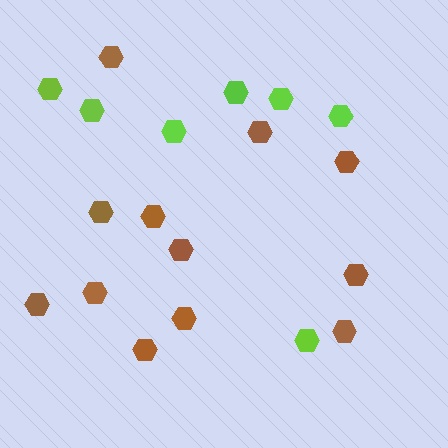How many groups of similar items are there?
There are 2 groups: one group of brown hexagons (12) and one group of lime hexagons (7).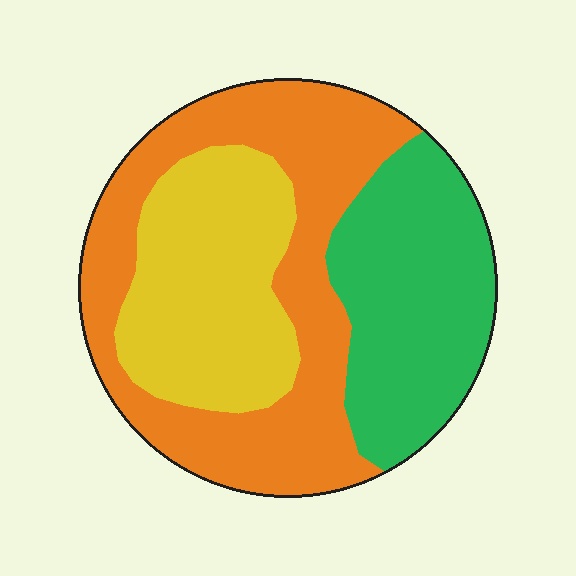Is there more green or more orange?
Orange.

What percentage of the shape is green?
Green covers 29% of the shape.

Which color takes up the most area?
Orange, at roughly 45%.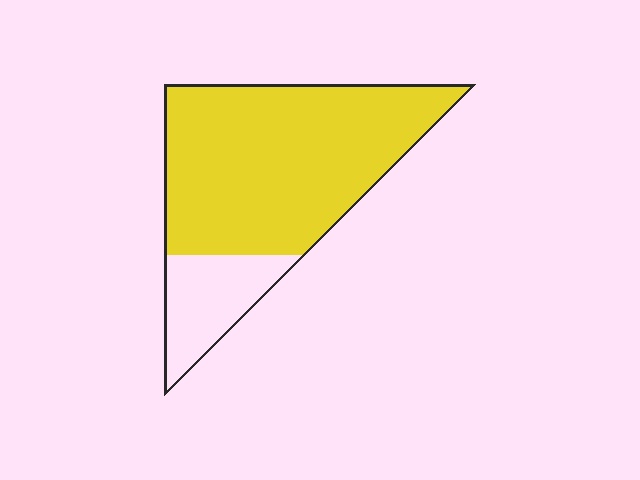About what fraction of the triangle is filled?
About four fifths (4/5).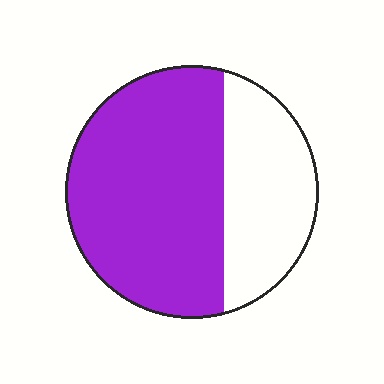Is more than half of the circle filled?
Yes.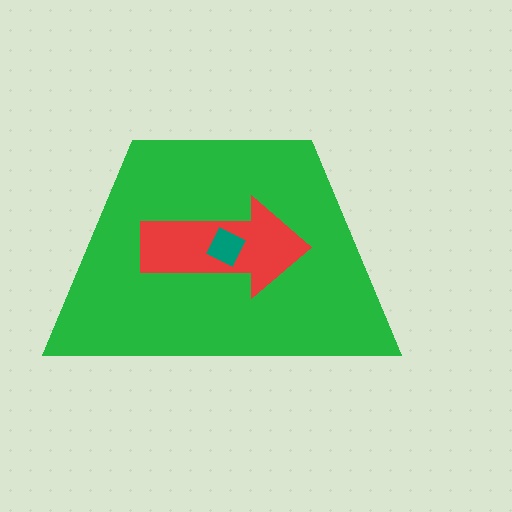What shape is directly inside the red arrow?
The teal diamond.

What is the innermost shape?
The teal diamond.